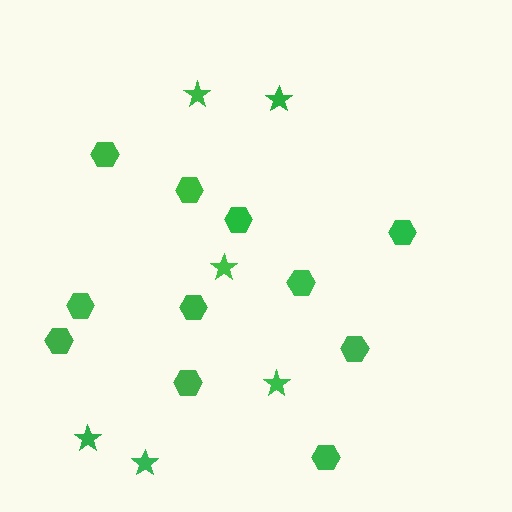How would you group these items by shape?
There are 2 groups: one group of hexagons (11) and one group of stars (6).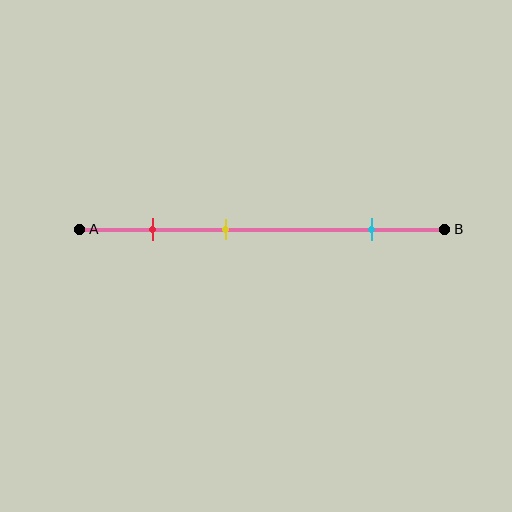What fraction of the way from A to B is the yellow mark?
The yellow mark is approximately 40% (0.4) of the way from A to B.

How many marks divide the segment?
There are 3 marks dividing the segment.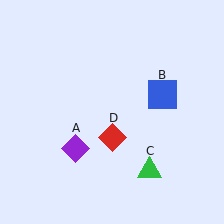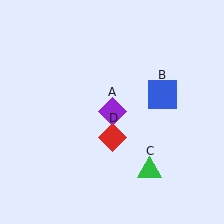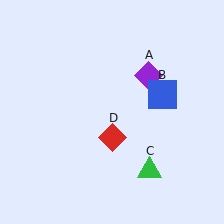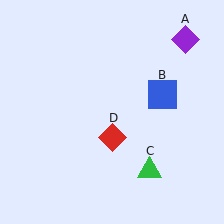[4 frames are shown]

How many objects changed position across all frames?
1 object changed position: purple diamond (object A).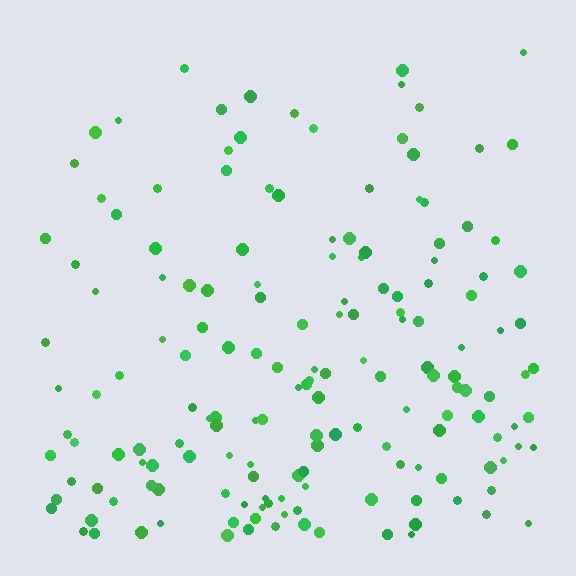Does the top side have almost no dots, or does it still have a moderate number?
Still a moderate number, just noticeably fewer than the bottom.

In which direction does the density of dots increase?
From top to bottom, with the bottom side densest.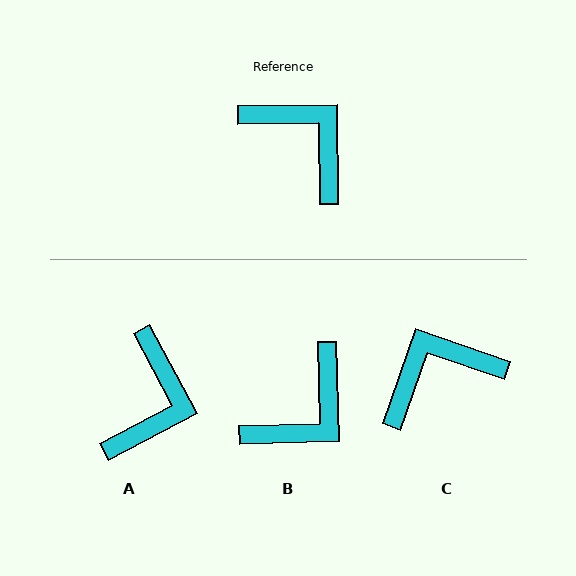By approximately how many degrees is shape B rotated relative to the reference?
Approximately 89 degrees clockwise.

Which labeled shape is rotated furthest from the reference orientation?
B, about 89 degrees away.